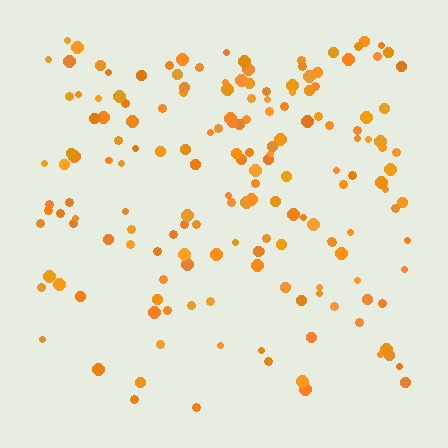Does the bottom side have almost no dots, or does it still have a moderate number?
Still a moderate number, just noticeably fewer than the top.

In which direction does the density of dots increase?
From bottom to top, with the top side densest.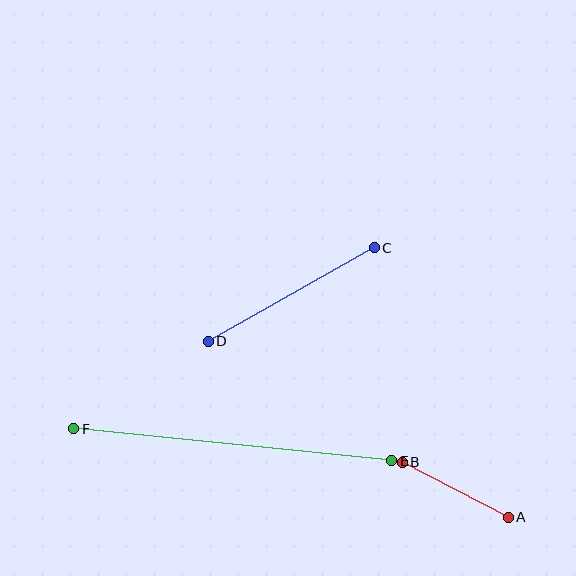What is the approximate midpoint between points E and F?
The midpoint is at approximately (233, 445) pixels.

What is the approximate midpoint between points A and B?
The midpoint is at approximately (455, 490) pixels.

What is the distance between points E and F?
The distance is approximately 319 pixels.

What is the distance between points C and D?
The distance is approximately 191 pixels.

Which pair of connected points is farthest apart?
Points E and F are farthest apart.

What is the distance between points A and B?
The distance is approximately 119 pixels.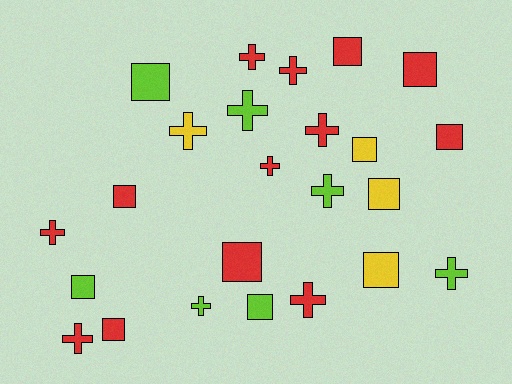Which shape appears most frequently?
Cross, with 12 objects.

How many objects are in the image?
There are 24 objects.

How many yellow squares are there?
There are 3 yellow squares.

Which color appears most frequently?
Red, with 13 objects.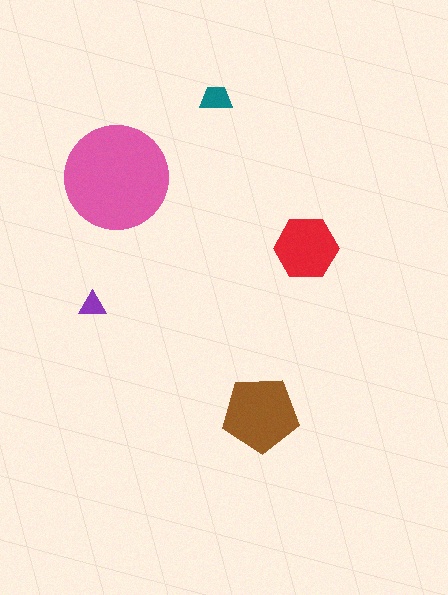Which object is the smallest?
The purple triangle.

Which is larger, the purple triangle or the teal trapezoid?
The teal trapezoid.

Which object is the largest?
The pink circle.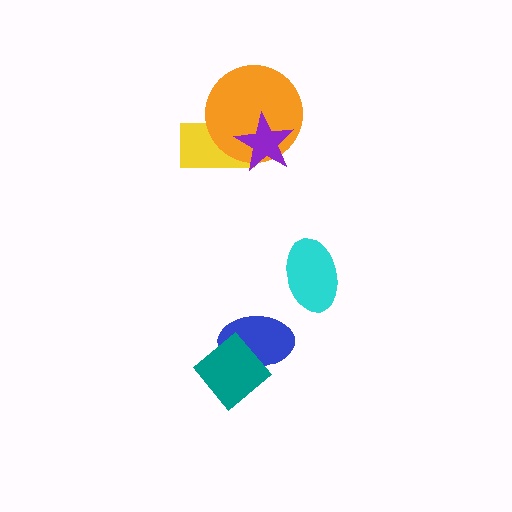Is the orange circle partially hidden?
Yes, it is partially covered by another shape.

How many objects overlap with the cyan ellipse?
0 objects overlap with the cyan ellipse.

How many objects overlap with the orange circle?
2 objects overlap with the orange circle.